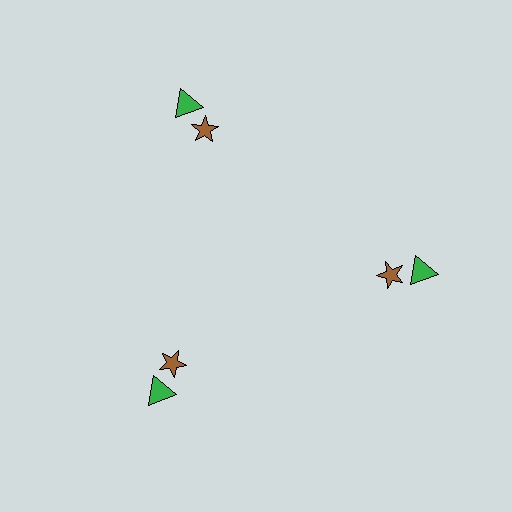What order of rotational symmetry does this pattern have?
This pattern has 3-fold rotational symmetry.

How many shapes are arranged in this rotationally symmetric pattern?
There are 6 shapes, arranged in 3 groups of 2.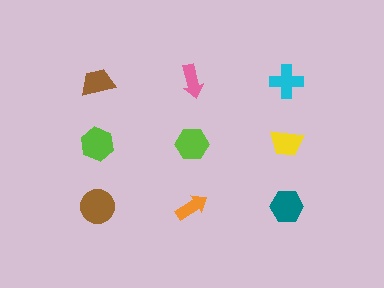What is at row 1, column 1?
A brown trapezoid.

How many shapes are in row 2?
3 shapes.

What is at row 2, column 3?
A yellow trapezoid.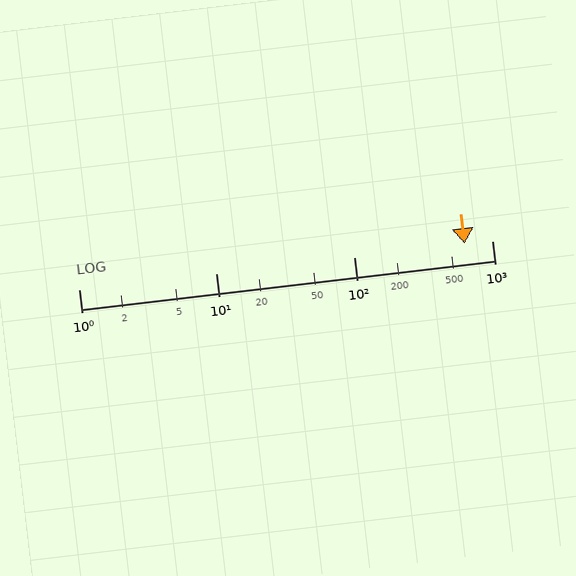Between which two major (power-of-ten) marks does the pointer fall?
The pointer is between 100 and 1000.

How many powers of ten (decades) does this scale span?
The scale spans 3 decades, from 1 to 1000.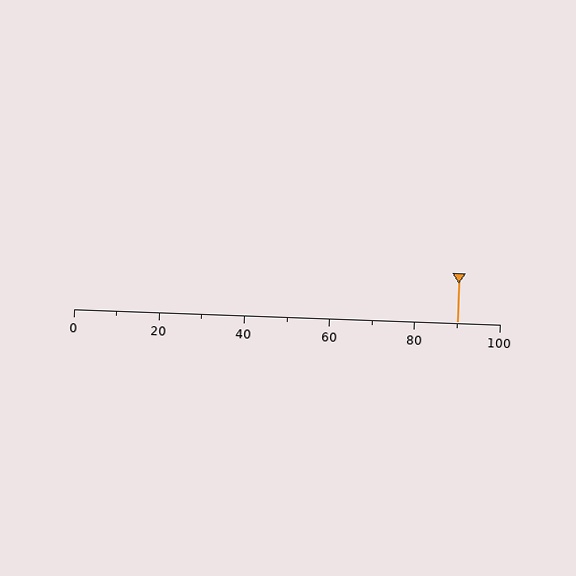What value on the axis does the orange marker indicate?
The marker indicates approximately 90.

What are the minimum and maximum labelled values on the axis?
The axis runs from 0 to 100.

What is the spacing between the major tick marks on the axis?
The major ticks are spaced 20 apart.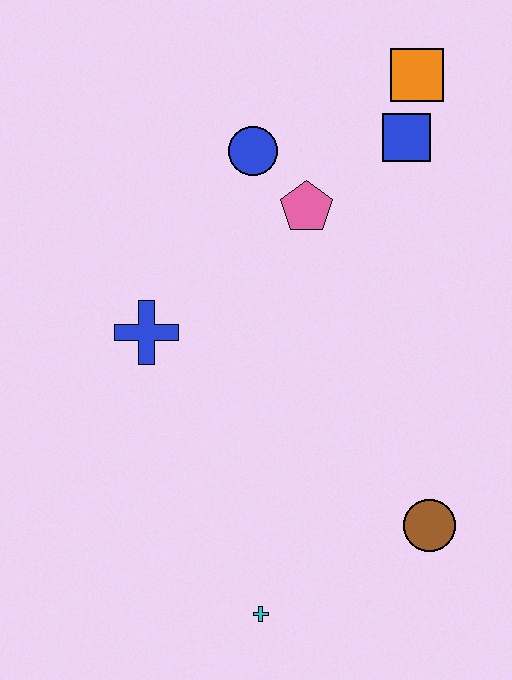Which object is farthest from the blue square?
The cyan cross is farthest from the blue square.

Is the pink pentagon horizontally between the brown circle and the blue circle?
Yes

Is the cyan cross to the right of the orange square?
No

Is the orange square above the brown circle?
Yes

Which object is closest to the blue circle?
The pink pentagon is closest to the blue circle.